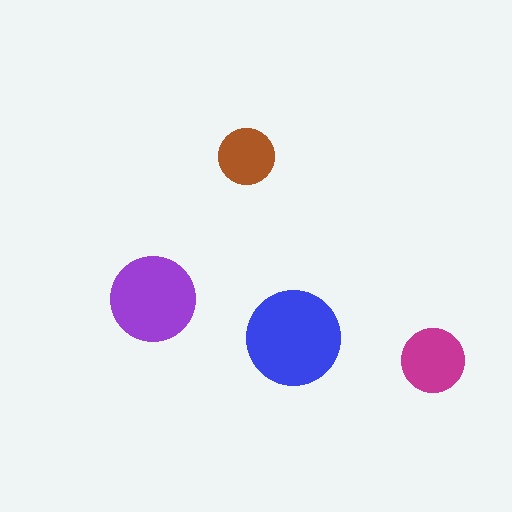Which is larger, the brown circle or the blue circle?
The blue one.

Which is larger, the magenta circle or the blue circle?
The blue one.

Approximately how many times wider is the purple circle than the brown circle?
About 1.5 times wider.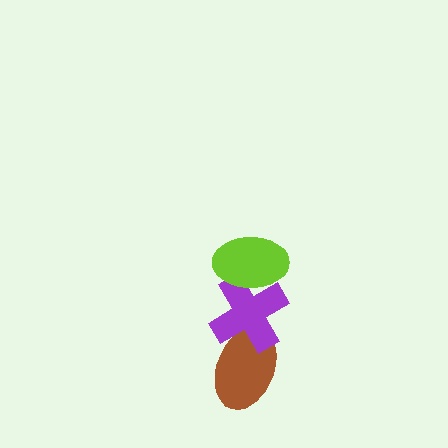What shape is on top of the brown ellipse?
The purple cross is on top of the brown ellipse.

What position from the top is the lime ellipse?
The lime ellipse is 1st from the top.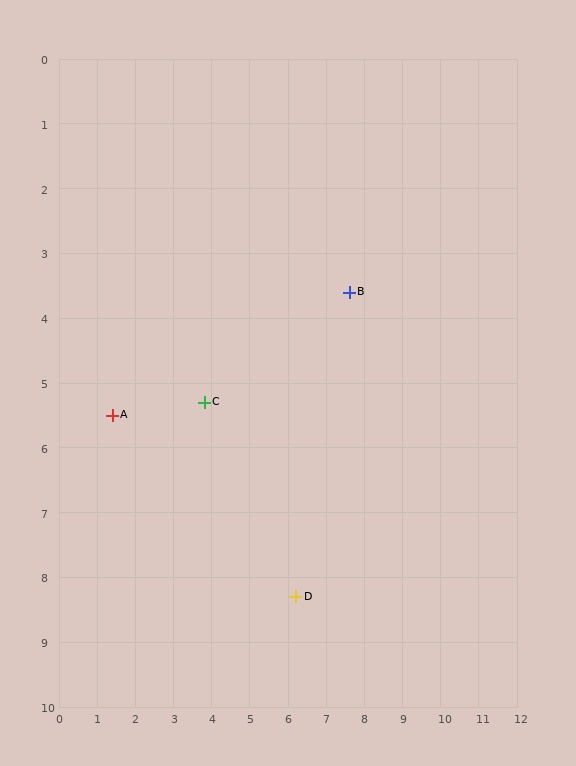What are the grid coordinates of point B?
Point B is at approximately (7.6, 3.6).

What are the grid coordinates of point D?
Point D is at approximately (6.2, 8.3).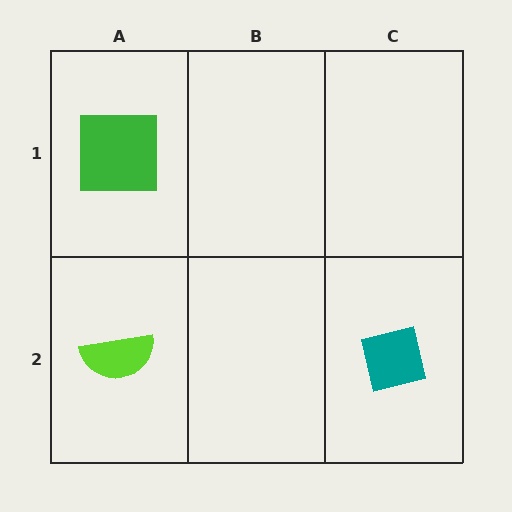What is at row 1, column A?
A green square.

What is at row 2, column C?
A teal square.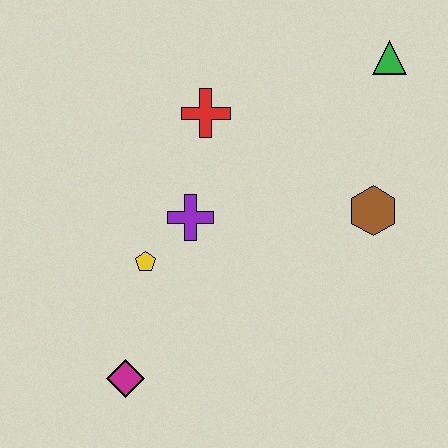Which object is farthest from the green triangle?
The magenta diamond is farthest from the green triangle.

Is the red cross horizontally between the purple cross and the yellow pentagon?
No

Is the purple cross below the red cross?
Yes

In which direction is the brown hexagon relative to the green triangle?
The brown hexagon is below the green triangle.